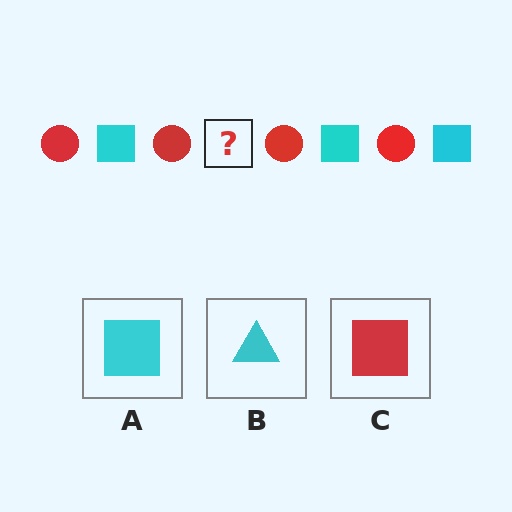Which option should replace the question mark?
Option A.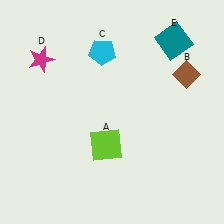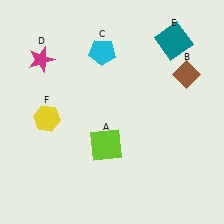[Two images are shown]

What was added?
A yellow hexagon (F) was added in Image 2.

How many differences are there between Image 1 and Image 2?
There is 1 difference between the two images.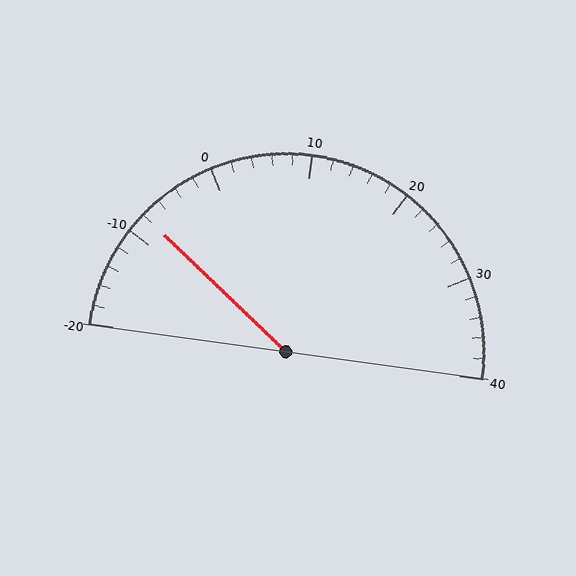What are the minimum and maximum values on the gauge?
The gauge ranges from -20 to 40.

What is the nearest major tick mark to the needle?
The nearest major tick mark is -10.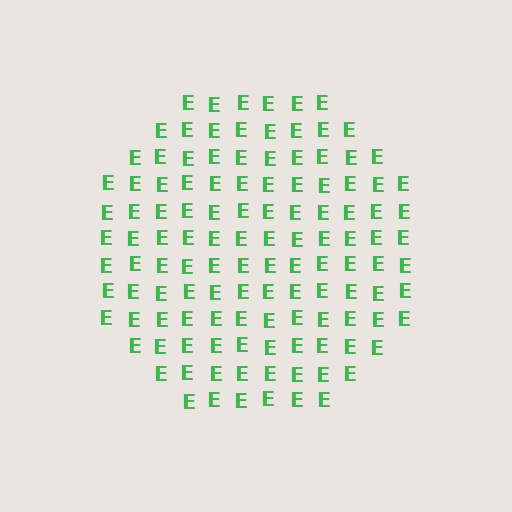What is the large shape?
The large shape is a circle.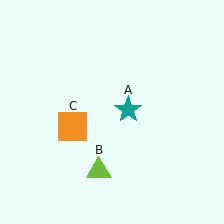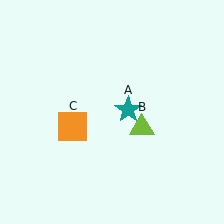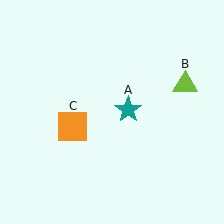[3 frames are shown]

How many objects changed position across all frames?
1 object changed position: lime triangle (object B).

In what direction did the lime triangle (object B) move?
The lime triangle (object B) moved up and to the right.